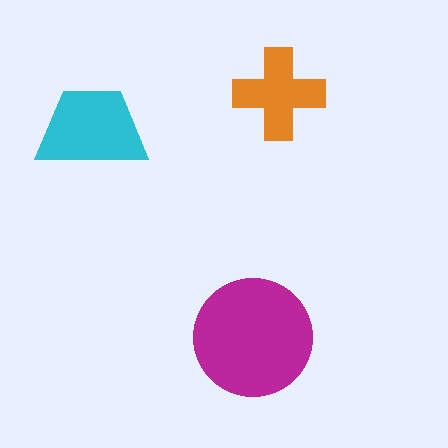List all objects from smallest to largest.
The orange cross, the cyan trapezoid, the magenta circle.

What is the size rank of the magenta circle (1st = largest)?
1st.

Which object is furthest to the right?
The orange cross is rightmost.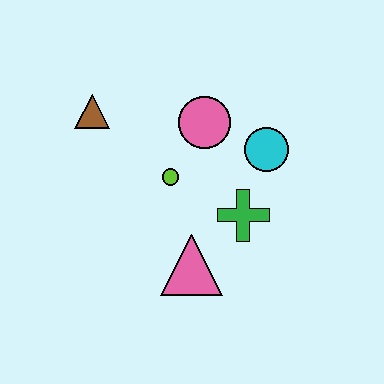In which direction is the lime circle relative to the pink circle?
The lime circle is below the pink circle.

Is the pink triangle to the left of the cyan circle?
Yes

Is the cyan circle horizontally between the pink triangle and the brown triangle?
No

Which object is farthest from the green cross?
The brown triangle is farthest from the green cross.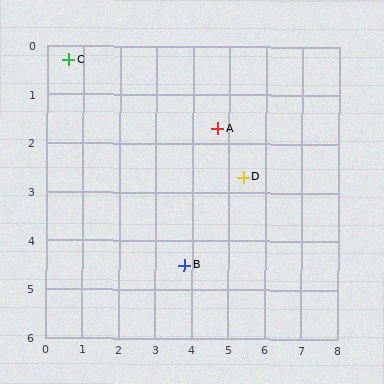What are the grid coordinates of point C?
Point C is at approximately (0.6, 0.3).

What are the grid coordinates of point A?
Point A is at approximately (4.7, 1.7).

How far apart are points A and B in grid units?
Points A and B are about 2.9 grid units apart.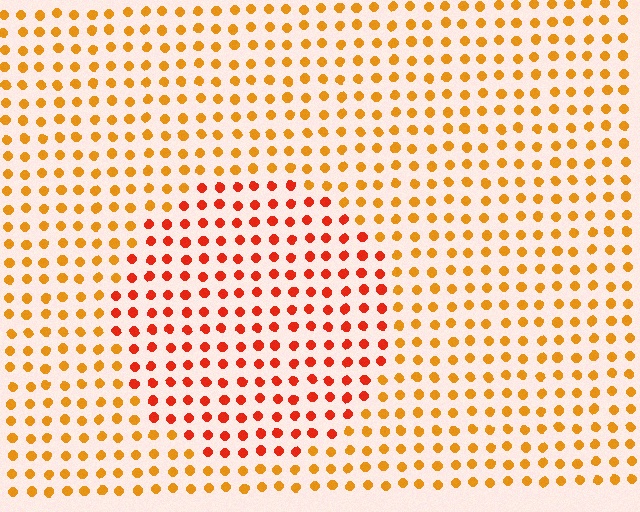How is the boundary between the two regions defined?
The boundary is defined purely by a slight shift in hue (about 31 degrees). Spacing, size, and orientation are identical on both sides.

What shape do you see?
I see a circle.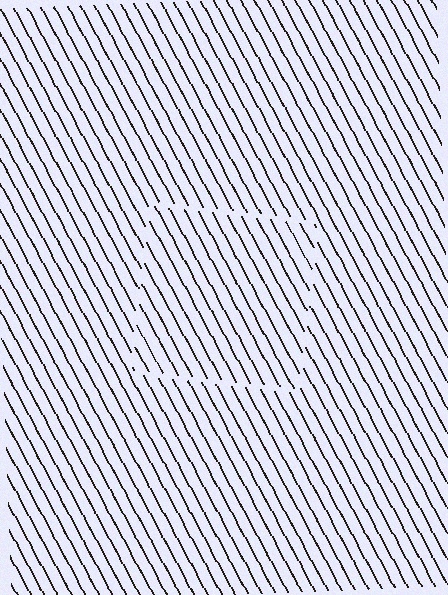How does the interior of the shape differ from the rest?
The interior of the shape contains the same grating, shifted by half a period — the contour is defined by the phase discontinuity where line-ends from the inner and outer gratings abut.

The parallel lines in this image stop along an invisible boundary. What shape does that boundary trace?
An illusory square. The interior of the shape contains the same grating, shifted by half a period — the contour is defined by the phase discontinuity where line-ends from the inner and outer gratings abut.